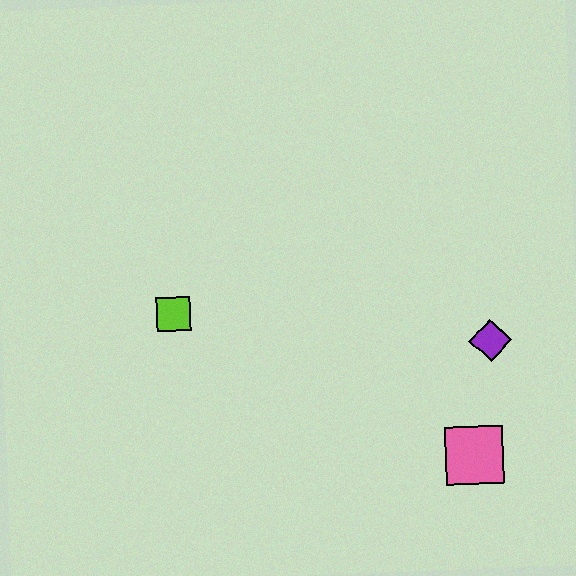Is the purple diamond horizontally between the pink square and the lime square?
No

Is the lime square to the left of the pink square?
Yes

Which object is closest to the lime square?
The purple diamond is closest to the lime square.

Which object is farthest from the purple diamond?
The lime square is farthest from the purple diamond.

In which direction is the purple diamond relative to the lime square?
The purple diamond is to the right of the lime square.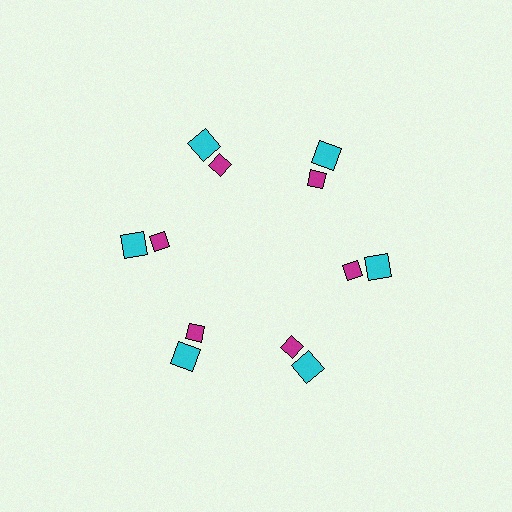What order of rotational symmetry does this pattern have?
This pattern has 6-fold rotational symmetry.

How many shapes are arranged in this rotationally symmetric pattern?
There are 12 shapes, arranged in 6 groups of 2.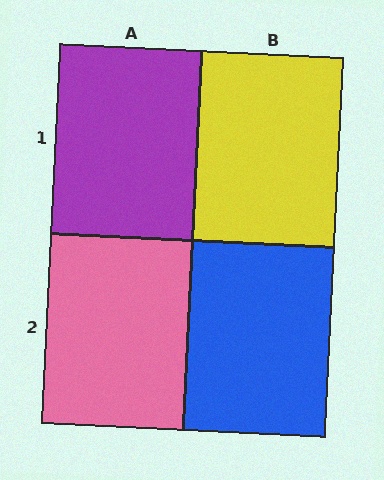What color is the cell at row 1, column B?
Yellow.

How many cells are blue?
1 cell is blue.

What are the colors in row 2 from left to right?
Pink, blue.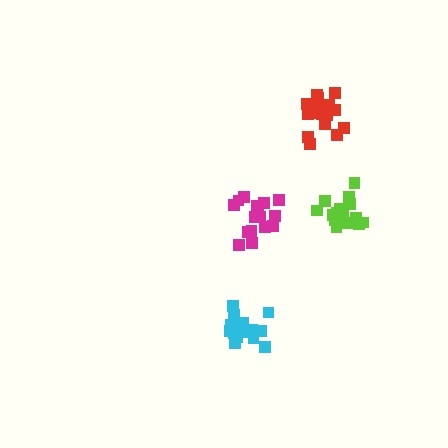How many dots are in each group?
Group 1: 15 dots, Group 2: 17 dots, Group 3: 20 dots, Group 4: 18 dots (70 total).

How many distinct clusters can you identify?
There are 4 distinct clusters.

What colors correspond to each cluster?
The clusters are colored: lime, magenta, red, cyan.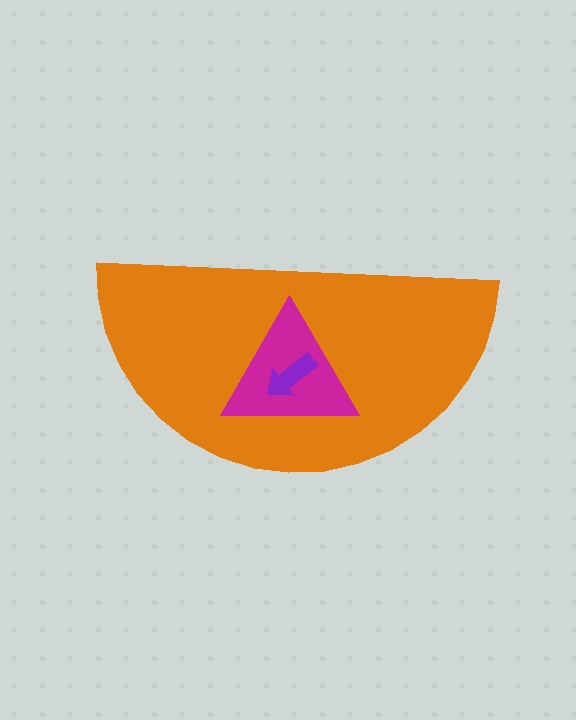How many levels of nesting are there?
3.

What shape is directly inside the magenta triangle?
The purple arrow.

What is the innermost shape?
The purple arrow.